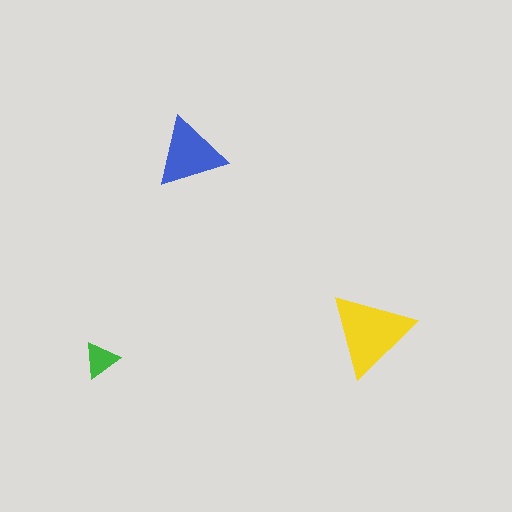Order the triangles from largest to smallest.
the yellow one, the blue one, the green one.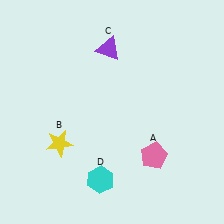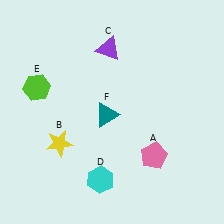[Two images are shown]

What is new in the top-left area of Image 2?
A lime hexagon (E) was added in the top-left area of Image 2.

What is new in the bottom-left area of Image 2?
A teal triangle (F) was added in the bottom-left area of Image 2.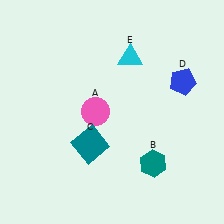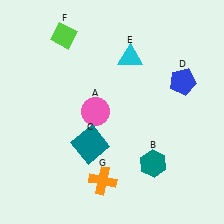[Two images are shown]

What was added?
A lime diamond (F), an orange cross (G) were added in Image 2.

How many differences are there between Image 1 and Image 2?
There are 2 differences between the two images.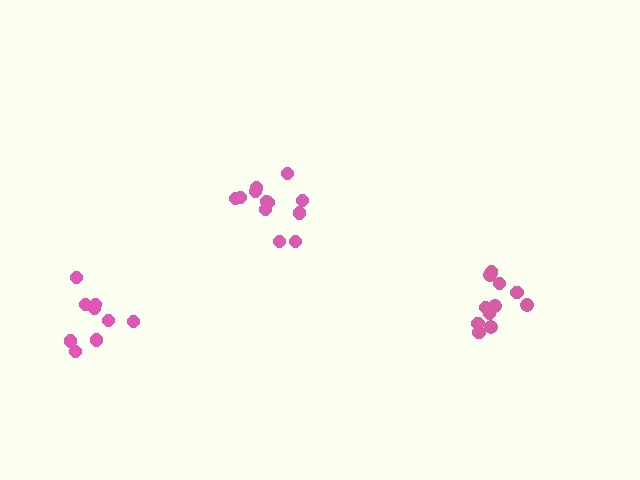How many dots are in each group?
Group 1: 11 dots, Group 2: 12 dots, Group 3: 9 dots (32 total).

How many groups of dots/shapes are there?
There are 3 groups.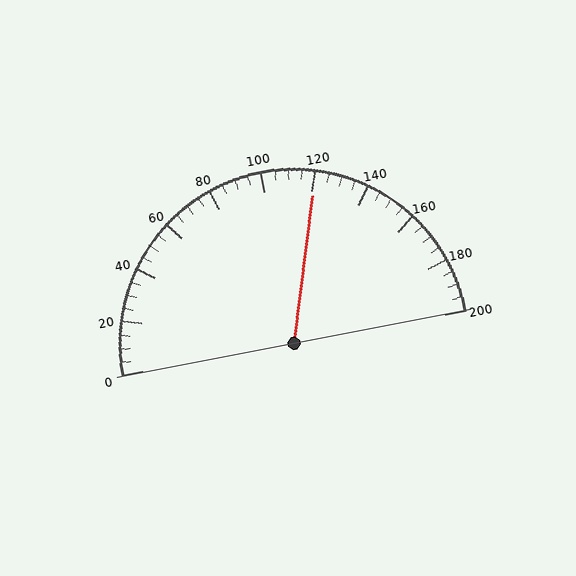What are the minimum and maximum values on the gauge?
The gauge ranges from 0 to 200.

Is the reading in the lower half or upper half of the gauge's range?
The reading is in the upper half of the range (0 to 200).